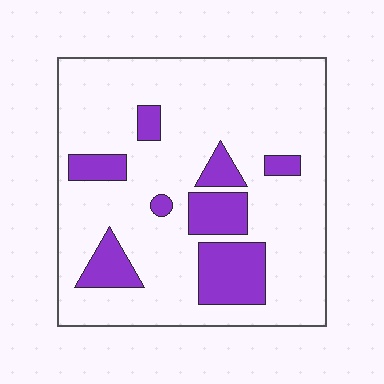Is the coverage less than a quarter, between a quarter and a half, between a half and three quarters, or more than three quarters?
Less than a quarter.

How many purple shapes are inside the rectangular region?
8.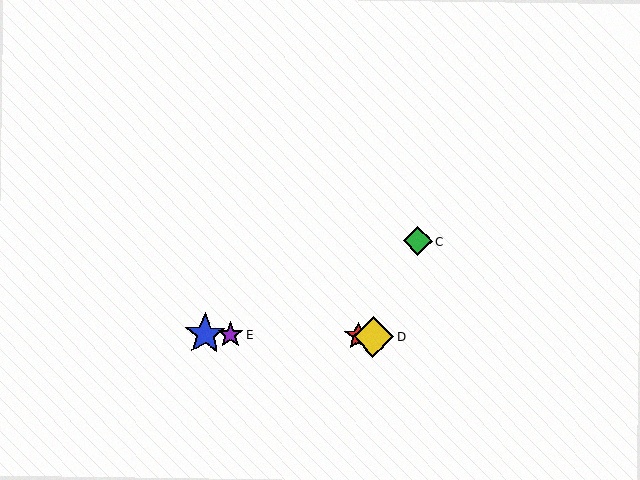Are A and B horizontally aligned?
Yes, both are at y≈336.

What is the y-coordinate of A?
Object A is at y≈336.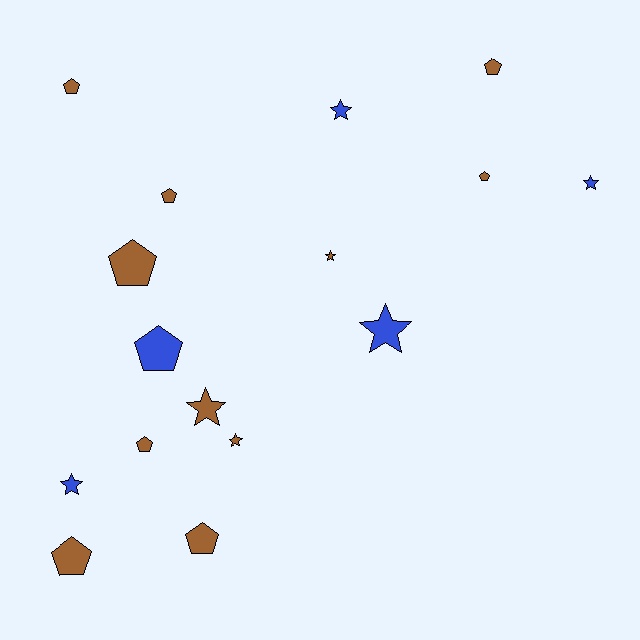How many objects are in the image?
There are 16 objects.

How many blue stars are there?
There are 4 blue stars.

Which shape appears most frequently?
Pentagon, with 9 objects.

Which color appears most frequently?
Brown, with 11 objects.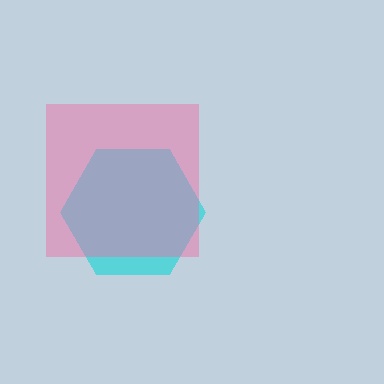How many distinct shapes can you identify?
There are 2 distinct shapes: a cyan hexagon, a pink square.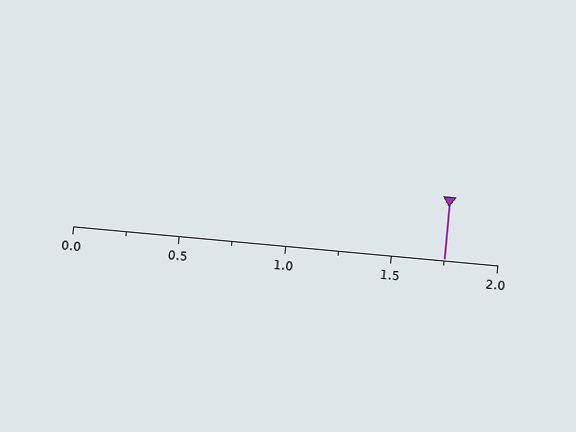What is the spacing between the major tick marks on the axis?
The major ticks are spaced 0.5 apart.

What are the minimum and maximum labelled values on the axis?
The axis runs from 0.0 to 2.0.